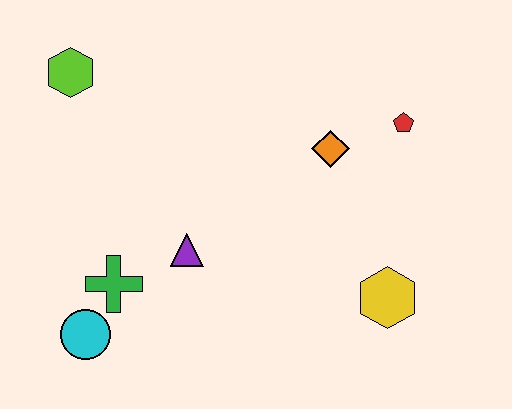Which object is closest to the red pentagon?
The orange diamond is closest to the red pentagon.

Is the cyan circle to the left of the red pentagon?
Yes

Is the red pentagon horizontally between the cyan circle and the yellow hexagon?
No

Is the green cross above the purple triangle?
No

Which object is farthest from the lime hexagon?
The yellow hexagon is farthest from the lime hexagon.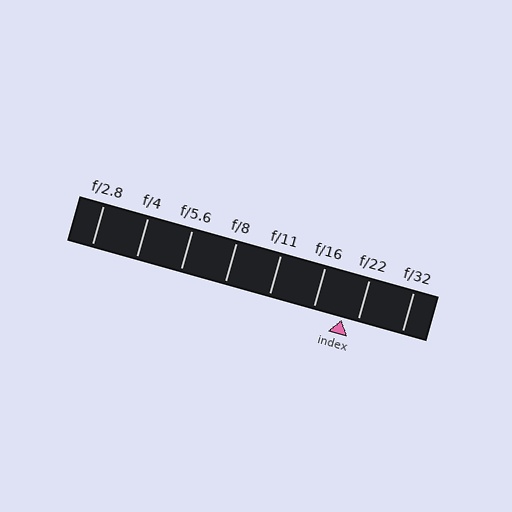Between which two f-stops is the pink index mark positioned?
The index mark is between f/16 and f/22.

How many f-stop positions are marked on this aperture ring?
There are 8 f-stop positions marked.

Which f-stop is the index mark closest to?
The index mark is closest to f/22.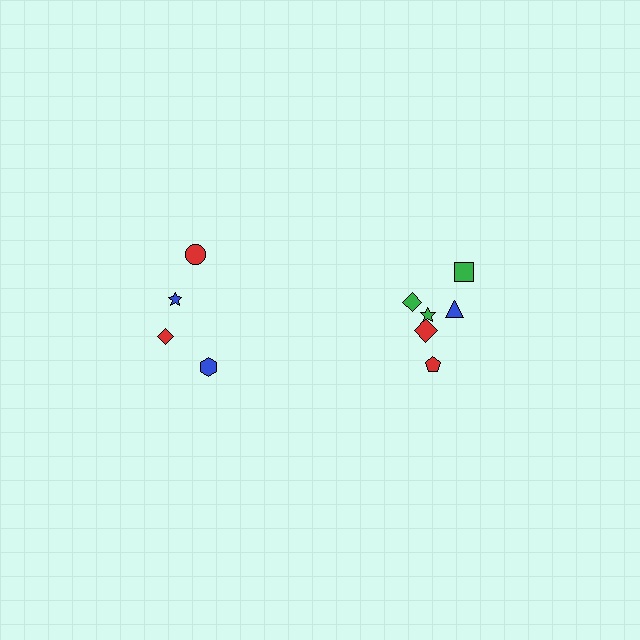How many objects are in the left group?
There are 4 objects.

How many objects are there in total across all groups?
There are 10 objects.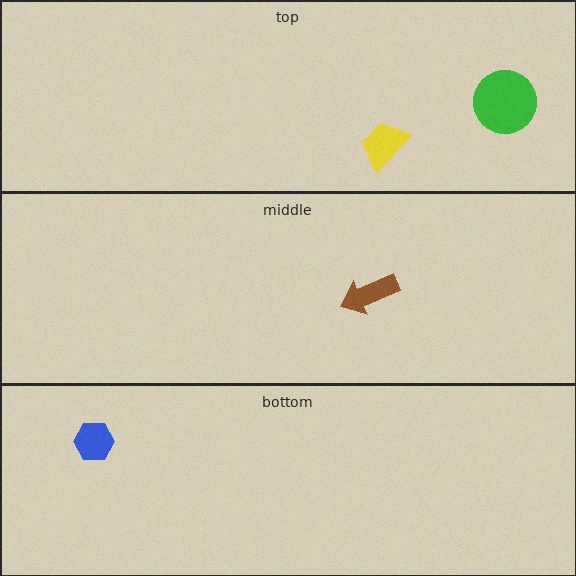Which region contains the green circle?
The top region.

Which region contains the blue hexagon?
The bottom region.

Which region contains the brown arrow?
The middle region.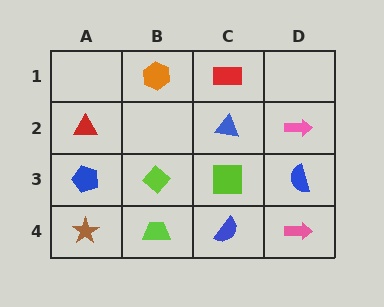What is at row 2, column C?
A blue triangle.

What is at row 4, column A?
A brown star.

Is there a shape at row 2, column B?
No, that cell is empty.